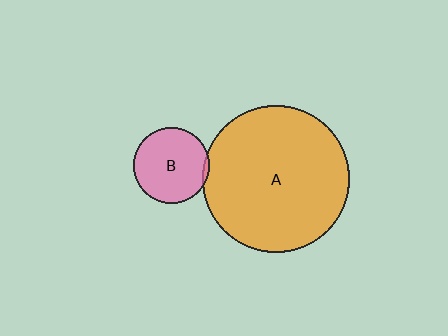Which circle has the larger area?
Circle A (orange).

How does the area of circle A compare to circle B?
Approximately 3.7 times.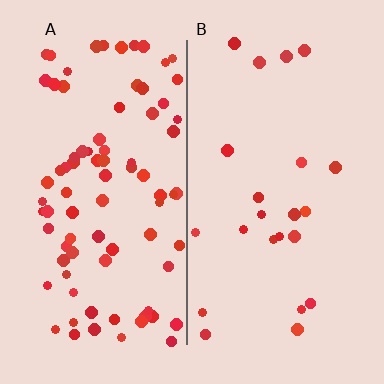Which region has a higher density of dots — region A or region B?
A (the left).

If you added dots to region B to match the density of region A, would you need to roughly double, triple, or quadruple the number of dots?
Approximately quadruple.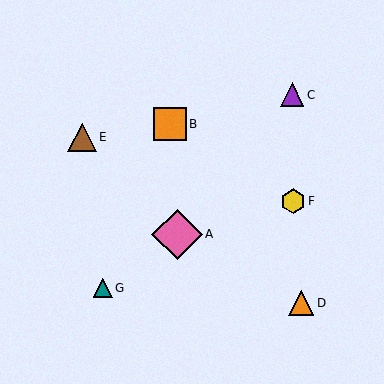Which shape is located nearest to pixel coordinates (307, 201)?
The yellow hexagon (labeled F) at (293, 201) is nearest to that location.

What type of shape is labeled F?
Shape F is a yellow hexagon.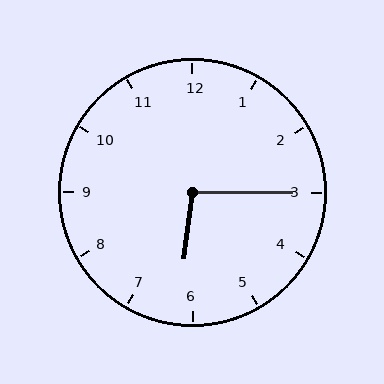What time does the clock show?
6:15.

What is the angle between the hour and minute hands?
Approximately 98 degrees.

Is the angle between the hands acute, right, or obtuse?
It is obtuse.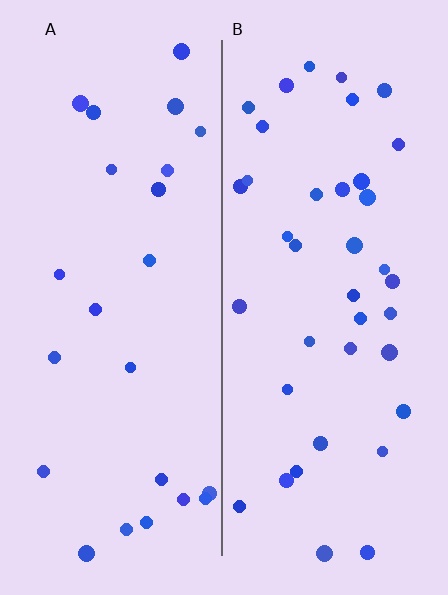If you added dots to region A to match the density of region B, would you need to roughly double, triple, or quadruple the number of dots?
Approximately double.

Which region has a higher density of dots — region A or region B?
B (the right).